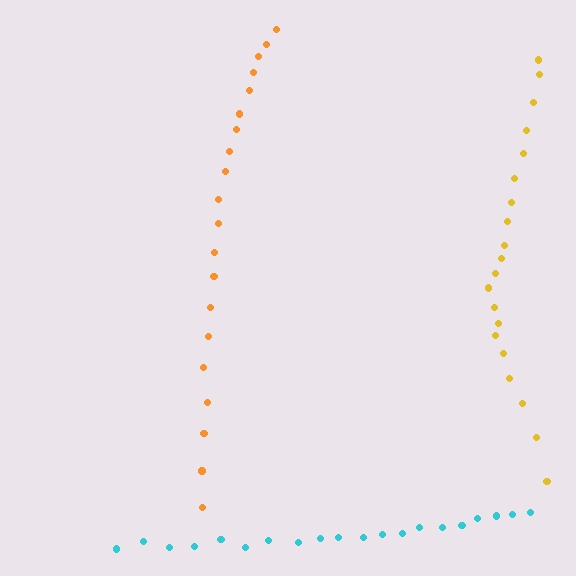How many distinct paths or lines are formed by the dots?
There are 3 distinct paths.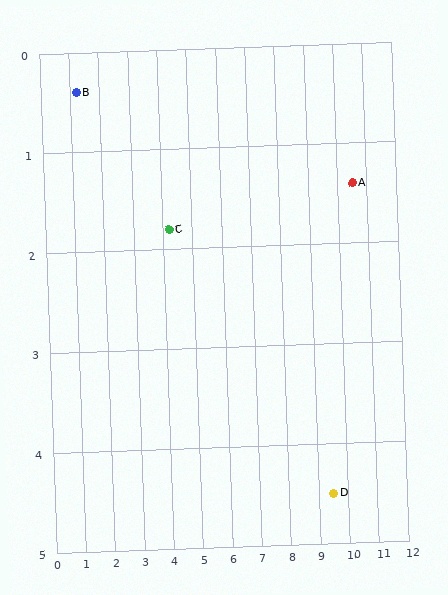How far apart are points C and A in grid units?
Points C and A are about 6.3 grid units apart.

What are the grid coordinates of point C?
Point C is at approximately (4.2, 1.8).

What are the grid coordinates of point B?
Point B is at approximately (1.2, 0.4).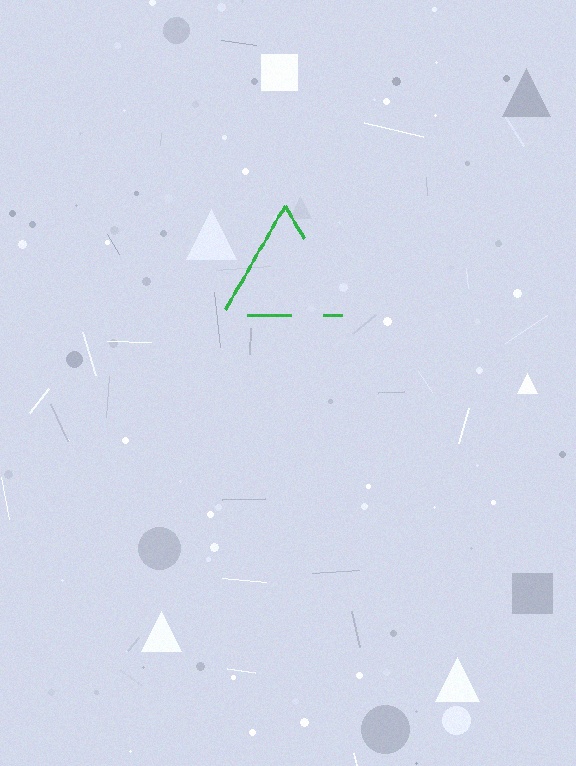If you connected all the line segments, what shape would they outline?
They would outline a triangle.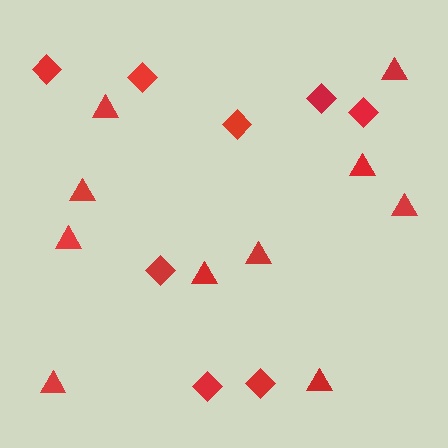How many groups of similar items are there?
There are 2 groups: one group of triangles (10) and one group of diamonds (8).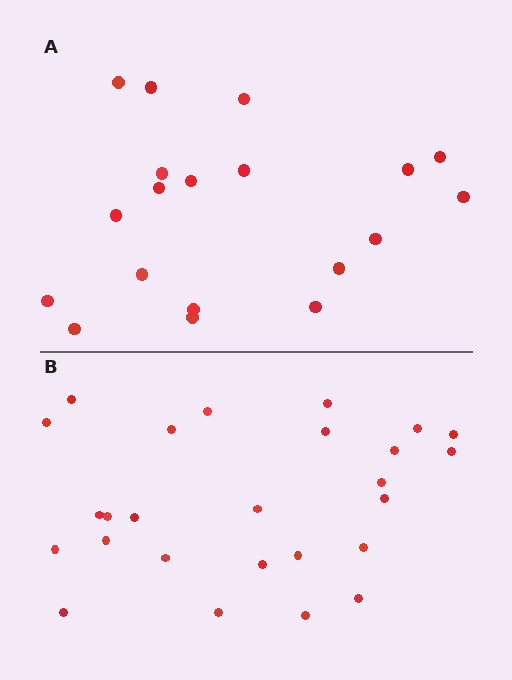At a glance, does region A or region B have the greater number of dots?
Region B (the bottom region) has more dots.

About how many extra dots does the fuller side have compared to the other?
Region B has roughly 8 or so more dots than region A.